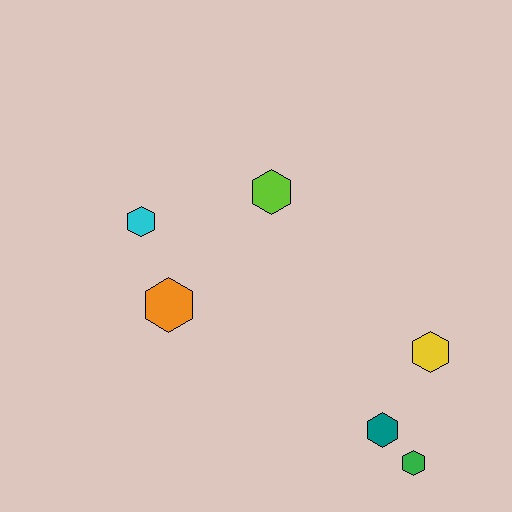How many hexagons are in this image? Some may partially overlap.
There are 6 hexagons.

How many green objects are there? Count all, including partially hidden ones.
There is 1 green object.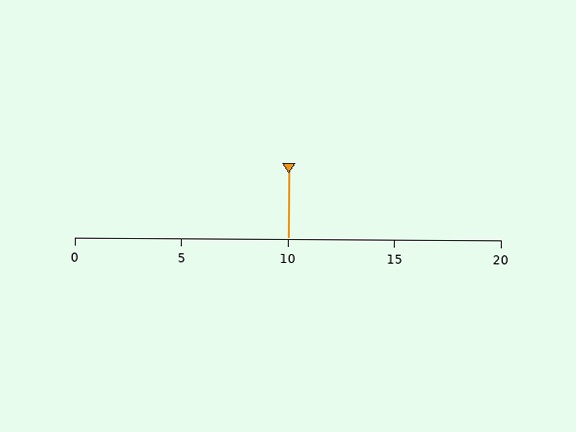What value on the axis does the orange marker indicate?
The marker indicates approximately 10.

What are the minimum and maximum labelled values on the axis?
The axis runs from 0 to 20.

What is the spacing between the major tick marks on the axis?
The major ticks are spaced 5 apart.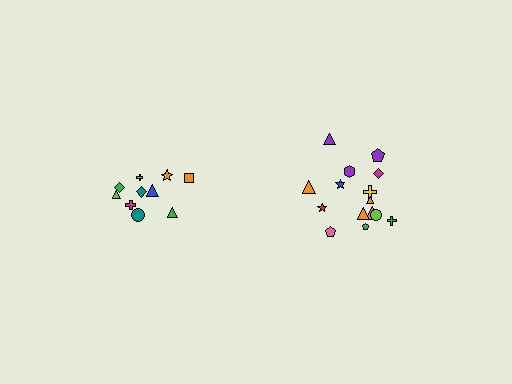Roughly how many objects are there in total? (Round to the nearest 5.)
Roughly 25 objects in total.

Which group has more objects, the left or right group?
The right group.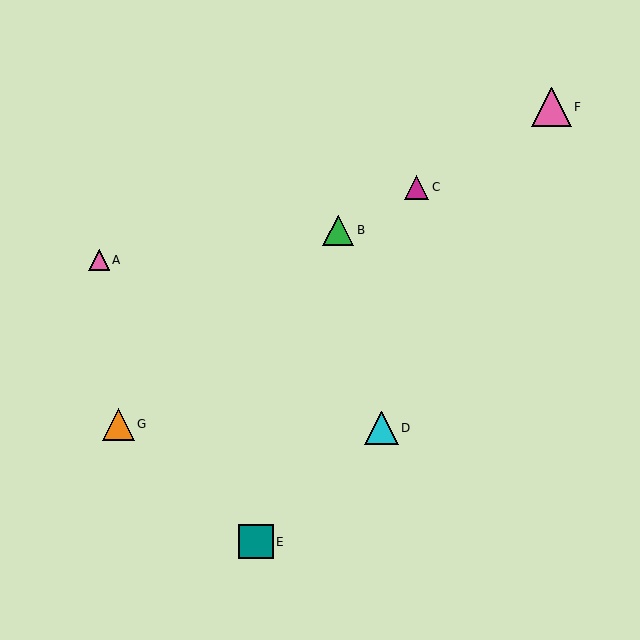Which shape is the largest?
The pink triangle (labeled F) is the largest.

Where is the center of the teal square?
The center of the teal square is at (256, 542).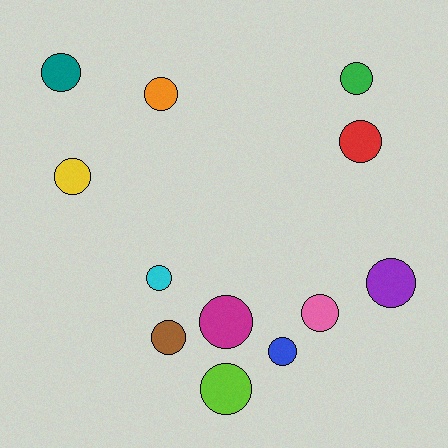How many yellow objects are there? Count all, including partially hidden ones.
There is 1 yellow object.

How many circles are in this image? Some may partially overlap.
There are 12 circles.